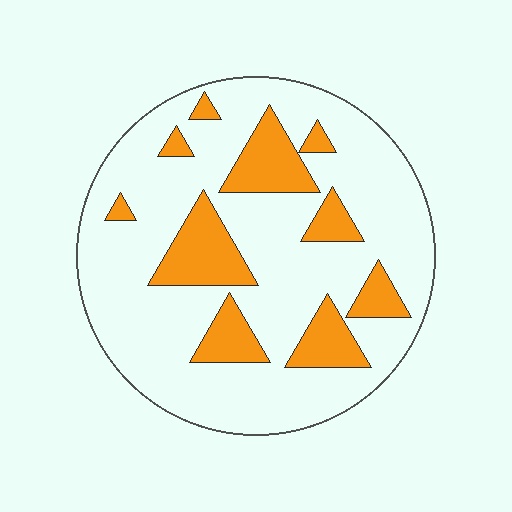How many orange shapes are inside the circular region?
10.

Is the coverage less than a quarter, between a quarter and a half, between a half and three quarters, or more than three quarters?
Less than a quarter.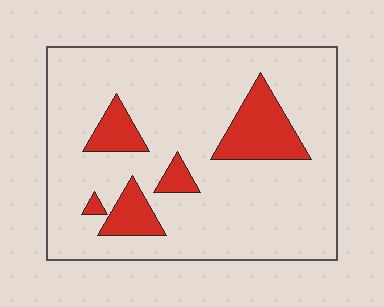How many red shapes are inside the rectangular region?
5.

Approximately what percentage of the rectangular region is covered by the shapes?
Approximately 15%.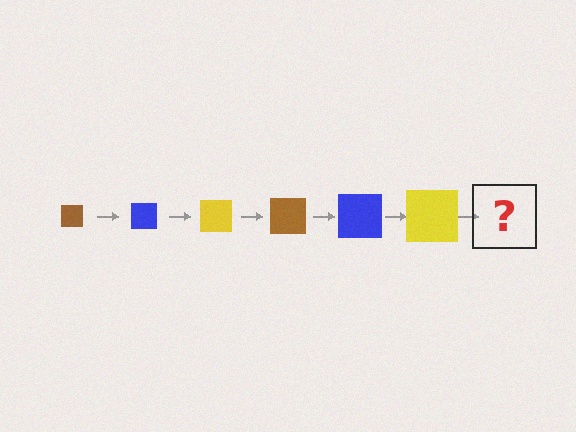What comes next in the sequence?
The next element should be a brown square, larger than the previous one.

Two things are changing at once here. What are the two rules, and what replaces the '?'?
The two rules are that the square grows larger each step and the color cycles through brown, blue, and yellow. The '?' should be a brown square, larger than the previous one.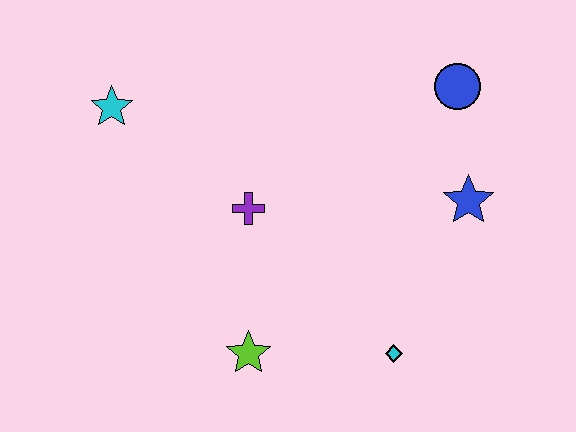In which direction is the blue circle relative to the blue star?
The blue circle is above the blue star.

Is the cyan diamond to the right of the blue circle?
No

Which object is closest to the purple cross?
The lime star is closest to the purple cross.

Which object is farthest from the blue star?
The cyan star is farthest from the blue star.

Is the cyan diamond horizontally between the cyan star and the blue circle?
Yes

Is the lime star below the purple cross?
Yes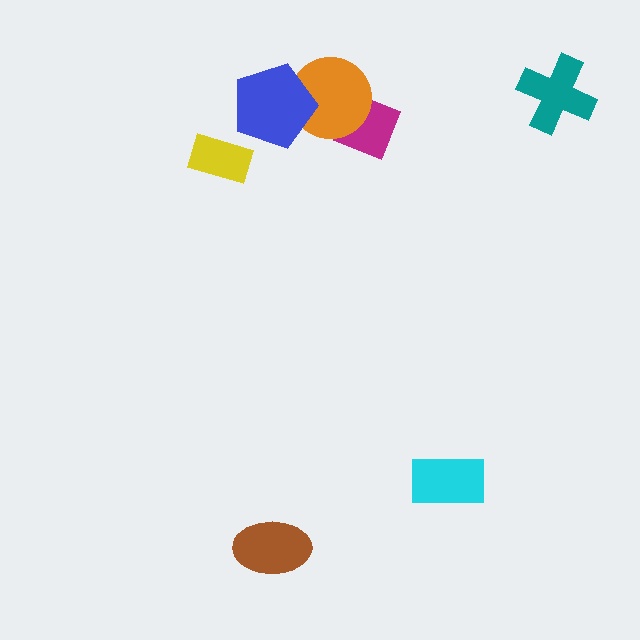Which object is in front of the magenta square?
The orange circle is in front of the magenta square.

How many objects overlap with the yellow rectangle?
0 objects overlap with the yellow rectangle.